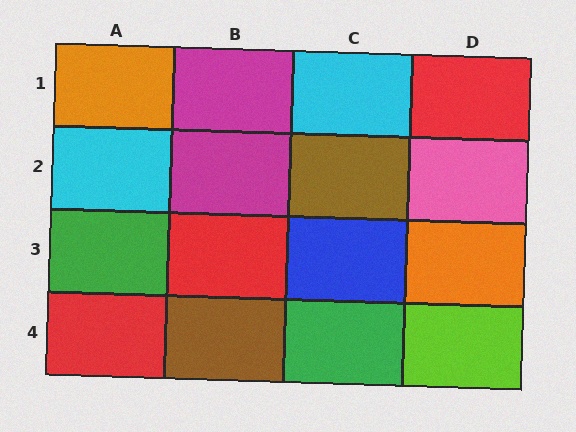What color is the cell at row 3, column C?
Blue.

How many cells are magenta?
2 cells are magenta.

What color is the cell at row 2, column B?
Magenta.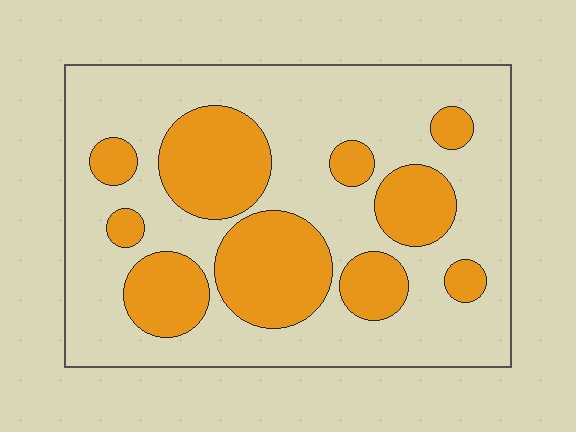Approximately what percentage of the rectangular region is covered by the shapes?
Approximately 35%.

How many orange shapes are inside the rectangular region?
10.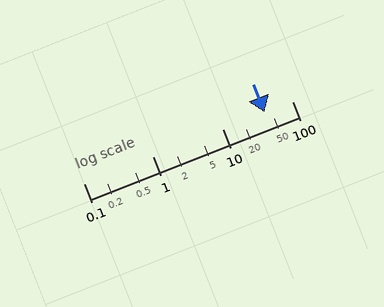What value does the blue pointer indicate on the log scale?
The pointer indicates approximately 40.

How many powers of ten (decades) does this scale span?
The scale spans 3 decades, from 0.1 to 100.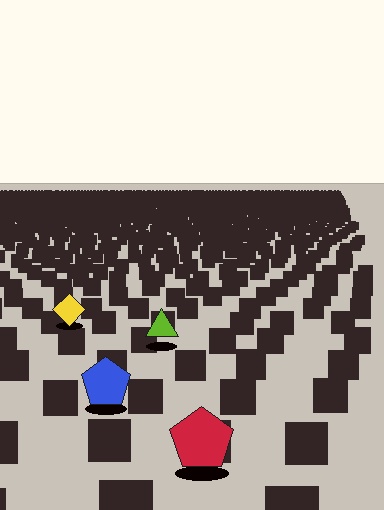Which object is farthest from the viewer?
The yellow diamond is farthest from the viewer. It appears smaller and the ground texture around it is denser.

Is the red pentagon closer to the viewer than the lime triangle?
Yes. The red pentagon is closer — you can tell from the texture gradient: the ground texture is coarser near it.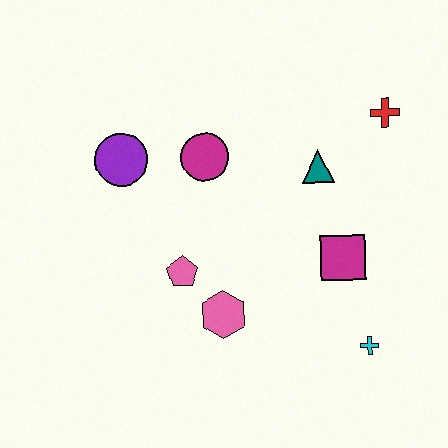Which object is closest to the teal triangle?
The red cross is closest to the teal triangle.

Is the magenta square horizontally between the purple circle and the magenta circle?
No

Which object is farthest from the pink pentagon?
The red cross is farthest from the pink pentagon.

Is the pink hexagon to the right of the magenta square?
No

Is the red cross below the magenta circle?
No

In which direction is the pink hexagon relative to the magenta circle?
The pink hexagon is below the magenta circle.